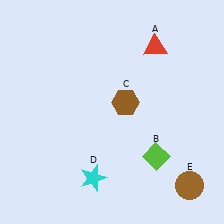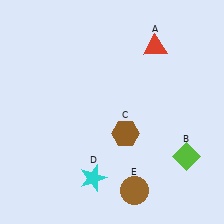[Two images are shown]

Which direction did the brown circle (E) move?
The brown circle (E) moved left.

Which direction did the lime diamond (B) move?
The lime diamond (B) moved right.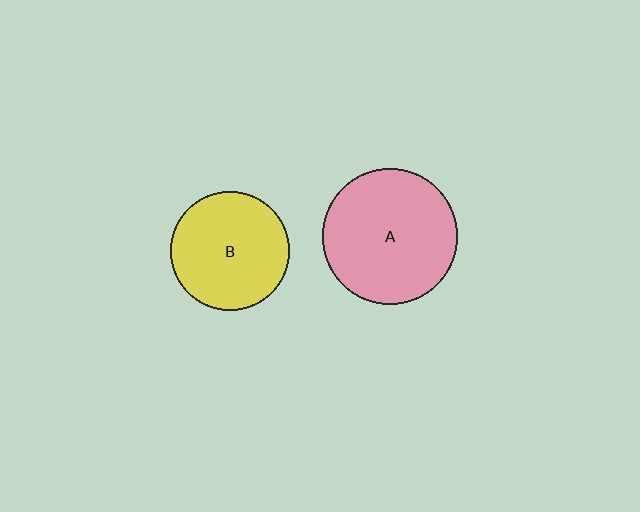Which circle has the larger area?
Circle A (pink).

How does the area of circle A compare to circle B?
Approximately 1.3 times.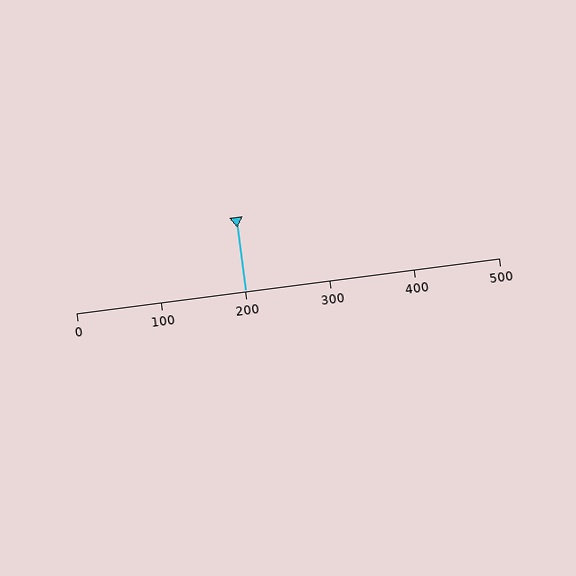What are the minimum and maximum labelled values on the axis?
The axis runs from 0 to 500.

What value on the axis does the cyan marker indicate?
The marker indicates approximately 200.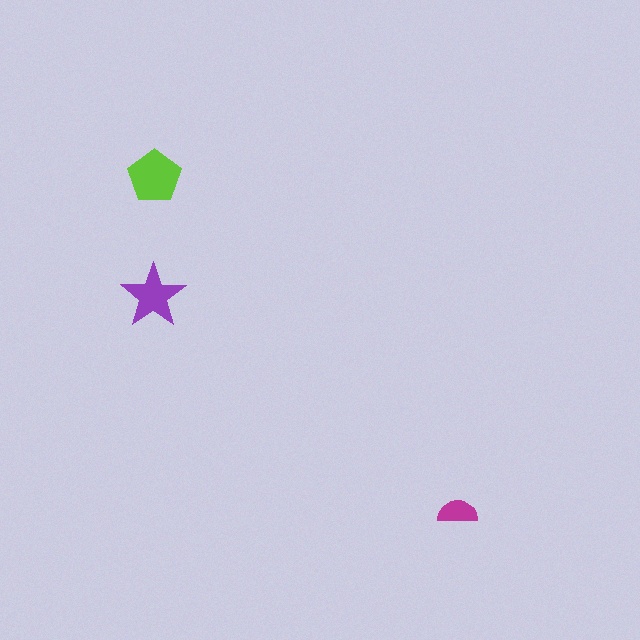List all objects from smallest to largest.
The magenta semicircle, the purple star, the lime pentagon.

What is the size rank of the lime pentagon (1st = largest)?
1st.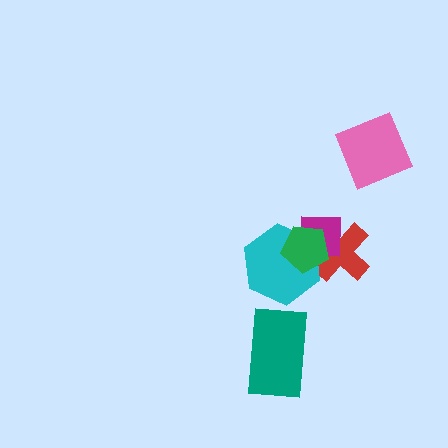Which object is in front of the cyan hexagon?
The green pentagon is in front of the cyan hexagon.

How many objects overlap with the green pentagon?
3 objects overlap with the green pentagon.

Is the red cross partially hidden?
Yes, it is partially covered by another shape.